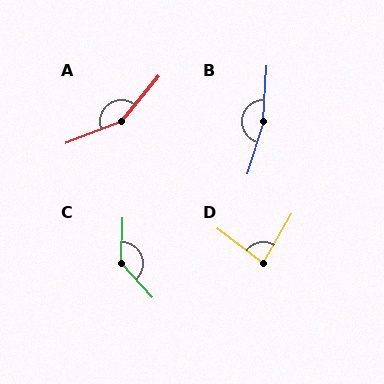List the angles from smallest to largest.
D (83°), C (136°), A (151°), B (166°).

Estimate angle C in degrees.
Approximately 136 degrees.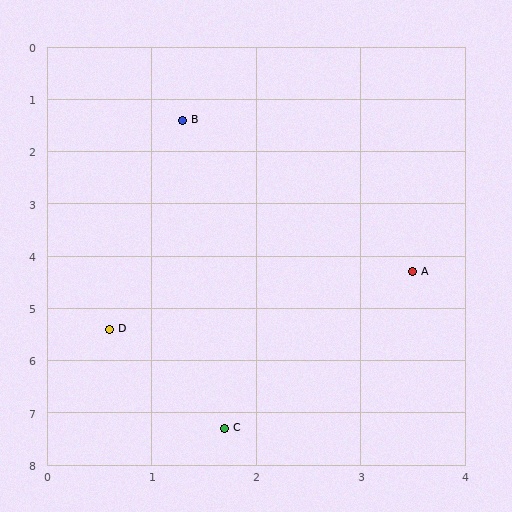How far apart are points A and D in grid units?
Points A and D are about 3.1 grid units apart.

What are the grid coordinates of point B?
Point B is at approximately (1.3, 1.4).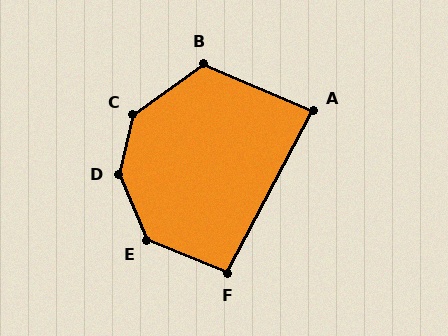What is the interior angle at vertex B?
Approximately 122 degrees (obtuse).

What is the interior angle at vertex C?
Approximately 139 degrees (obtuse).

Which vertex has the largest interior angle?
D, at approximately 143 degrees.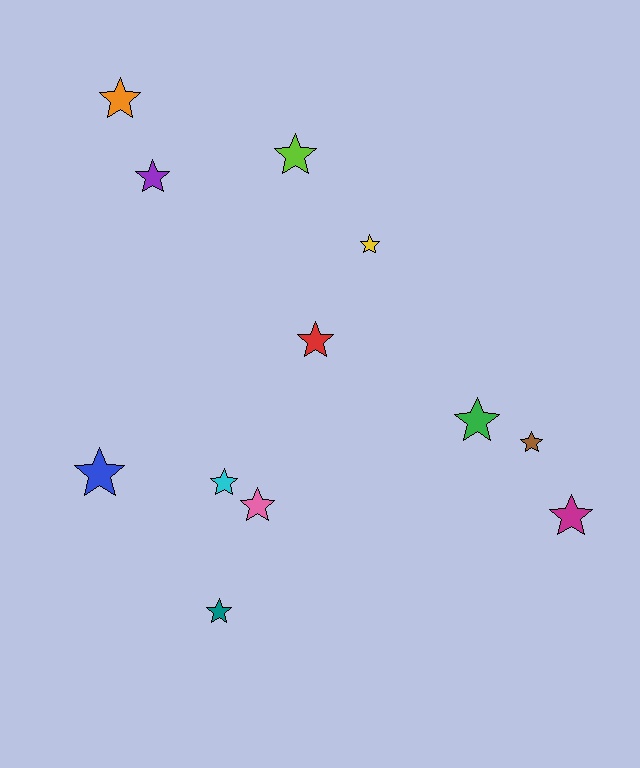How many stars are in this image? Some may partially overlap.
There are 12 stars.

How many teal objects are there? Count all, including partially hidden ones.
There is 1 teal object.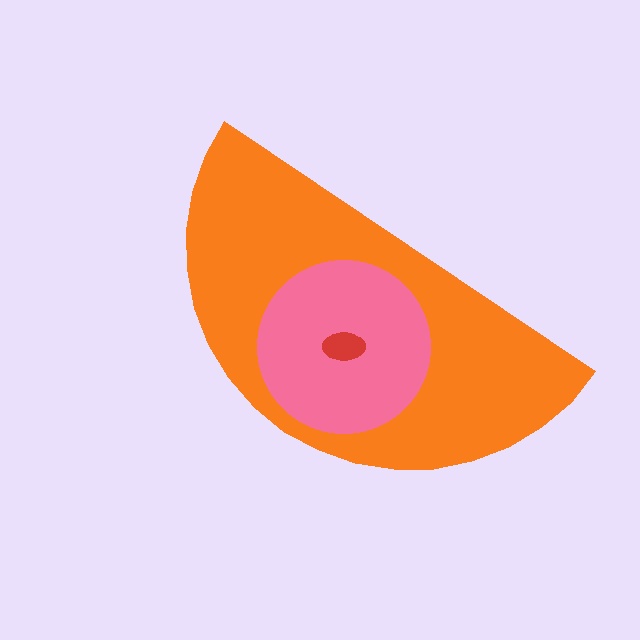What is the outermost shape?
The orange semicircle.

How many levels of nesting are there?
3.